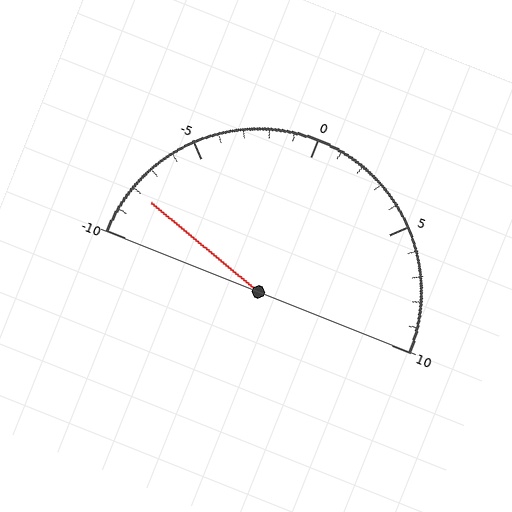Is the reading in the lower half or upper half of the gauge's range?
The reading is in the lower half of the range (-10 to 10).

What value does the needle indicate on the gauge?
The needle indicates approximately -8.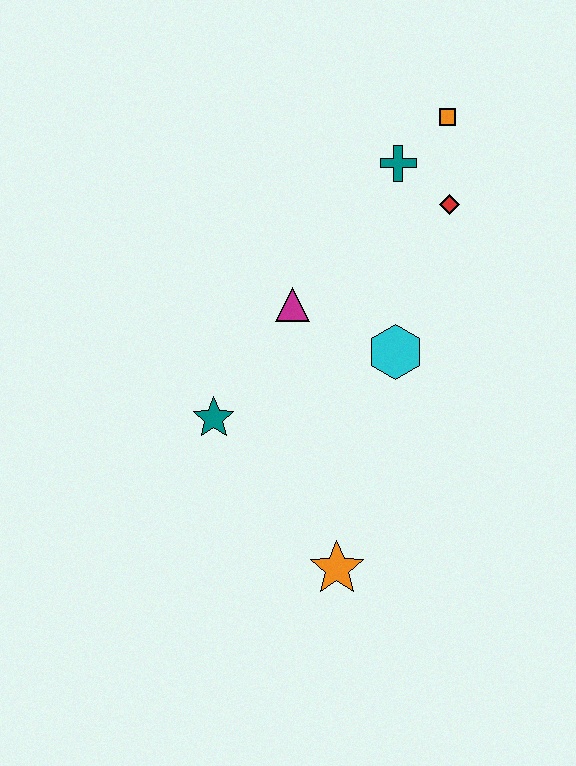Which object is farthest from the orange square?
The orange star is farthest from the orange square.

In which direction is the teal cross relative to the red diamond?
The teal cross is to the left of the red diamond.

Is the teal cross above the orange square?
No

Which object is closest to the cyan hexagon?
The magenta triangle is closest to the cyan hexagon.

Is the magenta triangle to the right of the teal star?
Yes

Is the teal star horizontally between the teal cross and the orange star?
No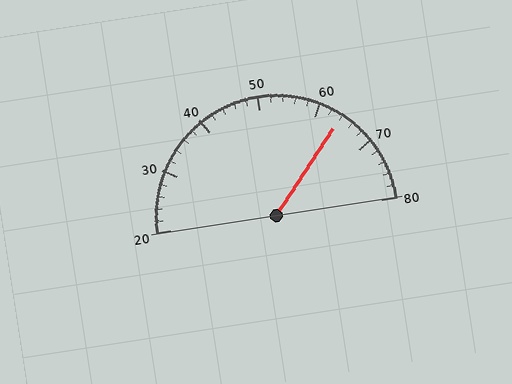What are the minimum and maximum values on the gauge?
The gauge ranges from 20 to 80.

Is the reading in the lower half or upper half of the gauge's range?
The reading is in the upper half of the range (20 to 80).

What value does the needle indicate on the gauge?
The needle indicates approximately 64.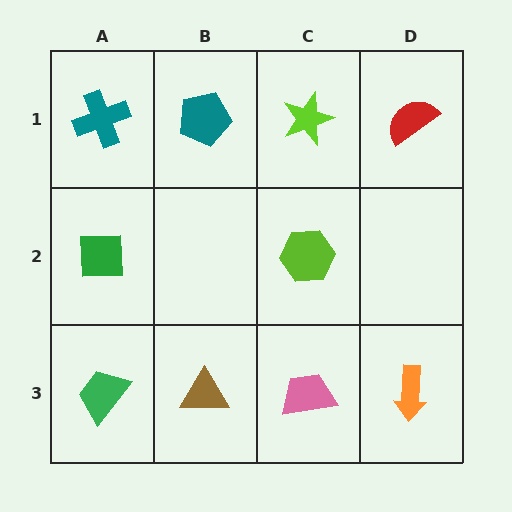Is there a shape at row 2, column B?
No, that cell is empty.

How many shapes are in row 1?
4 shapes.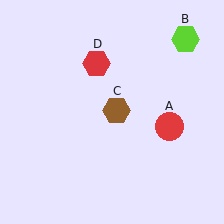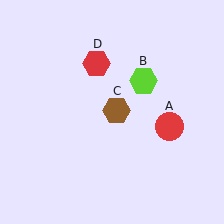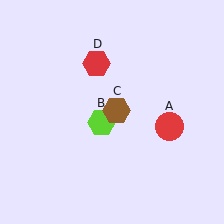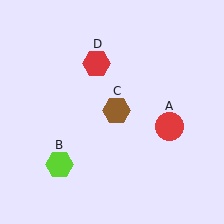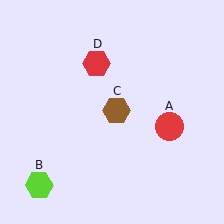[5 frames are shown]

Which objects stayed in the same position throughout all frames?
Red circle (object A) and brown hexagon (object C) and red hexagon (object D) remained stationary.